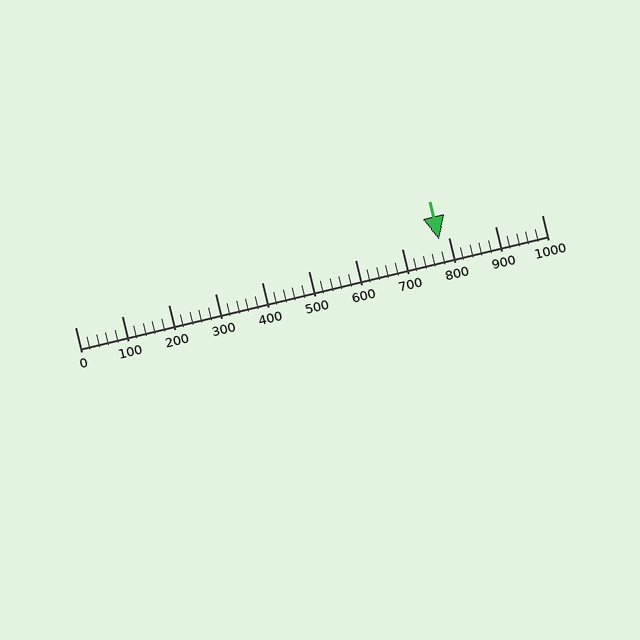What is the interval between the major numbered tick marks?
The major tick marks are spaced 100 units apart.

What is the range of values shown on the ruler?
The ruler shows values from 0 to 1000.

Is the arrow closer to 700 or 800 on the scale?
The arrow is closer to 800.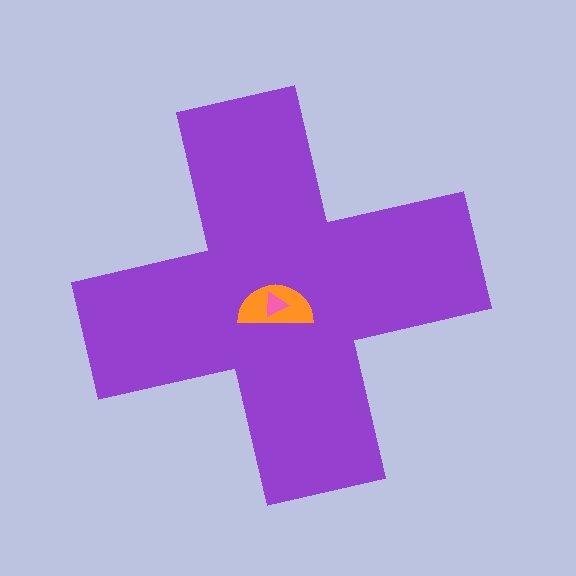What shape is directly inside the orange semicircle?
The pink triangle.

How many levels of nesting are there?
3.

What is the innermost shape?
The pink triangle.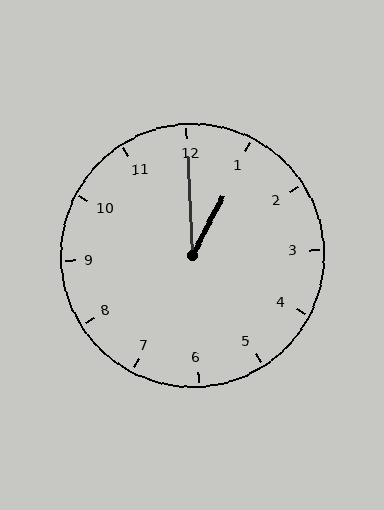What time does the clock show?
1:00.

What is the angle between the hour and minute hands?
Approximately 30 degrees.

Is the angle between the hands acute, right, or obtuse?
It is acute.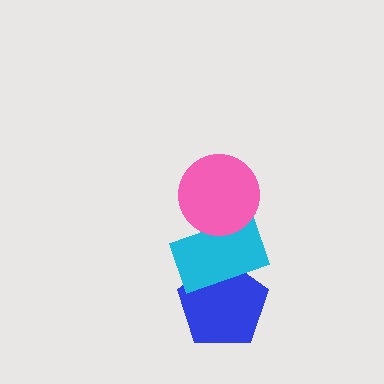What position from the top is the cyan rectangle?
The cyan rectangle is 2nd from the top.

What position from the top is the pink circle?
The pink circle is 1st from the top.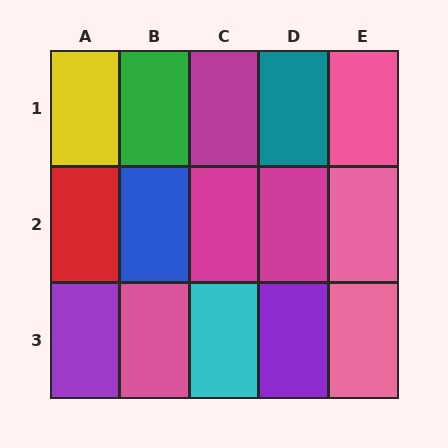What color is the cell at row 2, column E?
Pink.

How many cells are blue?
1 cell is blue.